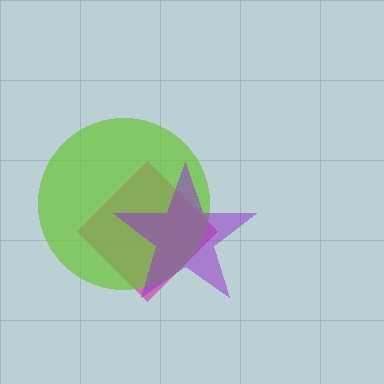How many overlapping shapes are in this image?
There are 3 overlapping shapes in the image.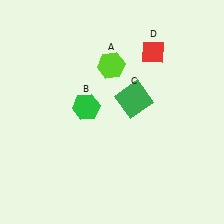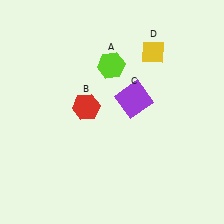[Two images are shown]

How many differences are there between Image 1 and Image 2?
There are 3 differences between the two images.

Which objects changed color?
B changed from green to red. C changed from green to purple. D changed from red to yellow.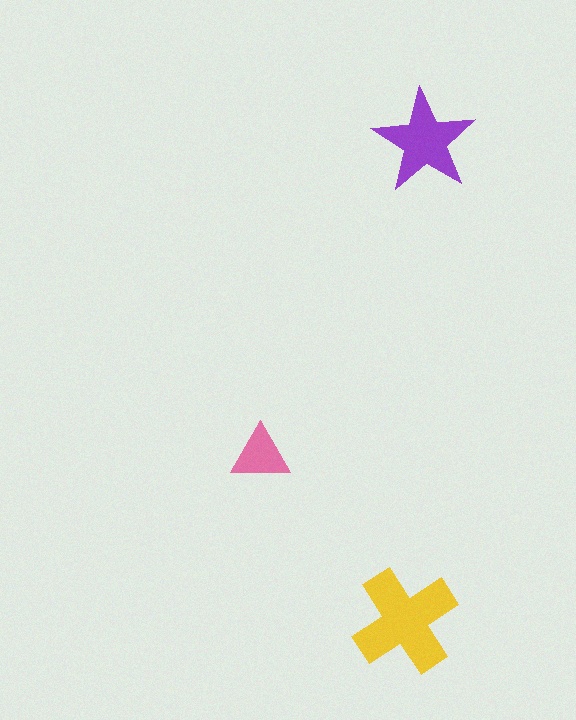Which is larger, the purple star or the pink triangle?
The purple star.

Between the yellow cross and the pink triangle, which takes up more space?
The yellow cross.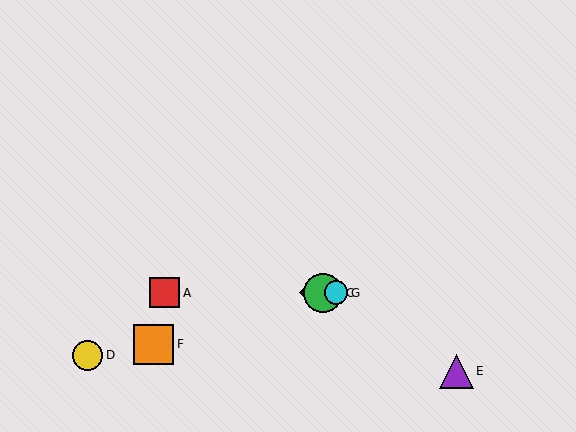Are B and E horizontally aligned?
No, B is at y≈293 and E is at y≈372.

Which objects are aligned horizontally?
Objects A, B, C, G are aligned horizontally.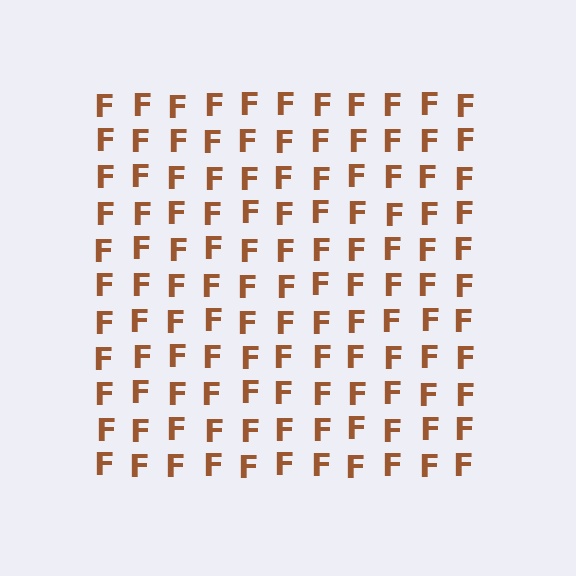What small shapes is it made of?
It is made of small letter F's.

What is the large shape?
The large shape is a square.